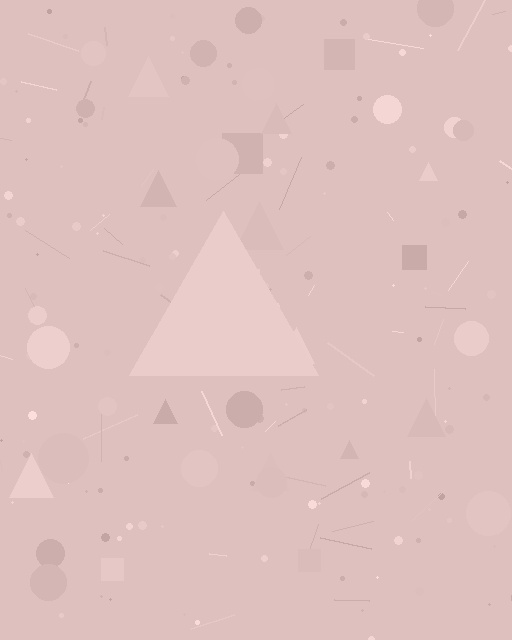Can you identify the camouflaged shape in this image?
The camouflaged shape is a triangle.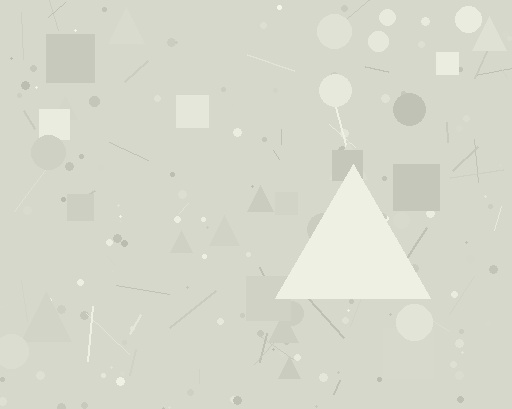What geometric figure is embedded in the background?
A triangle is embedded in the background.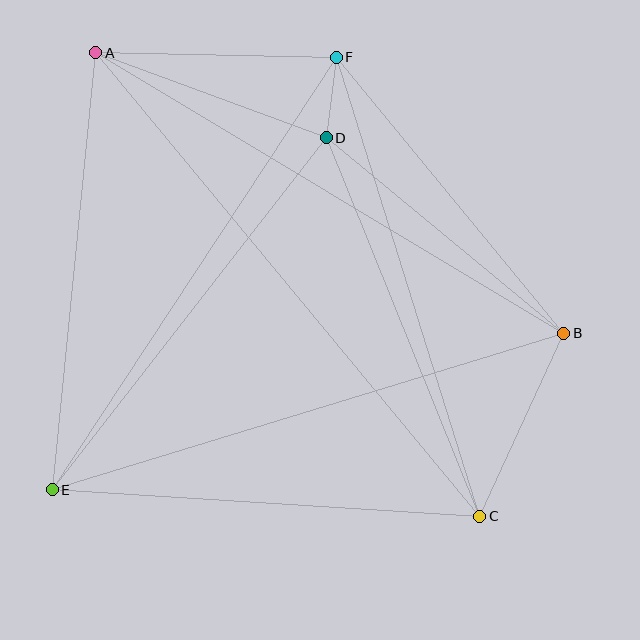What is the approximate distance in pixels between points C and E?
The distance between C and E is approximately 428 pixels.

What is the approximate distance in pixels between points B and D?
The distance between B and D is approximately 307 pixels.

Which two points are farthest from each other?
Points A and C are farthest from each other.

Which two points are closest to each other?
Points D and F are closest to each other.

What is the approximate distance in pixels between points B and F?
The distance between B and F is approximately 357 pixels.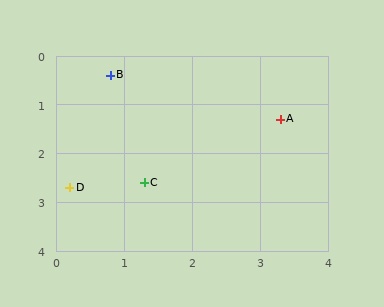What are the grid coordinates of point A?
Point A is at approximately (3.3, 1.3).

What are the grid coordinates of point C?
Point C is at approximately (1.3, 2.6).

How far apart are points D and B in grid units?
Points D and B are about 2.4 grid units apart.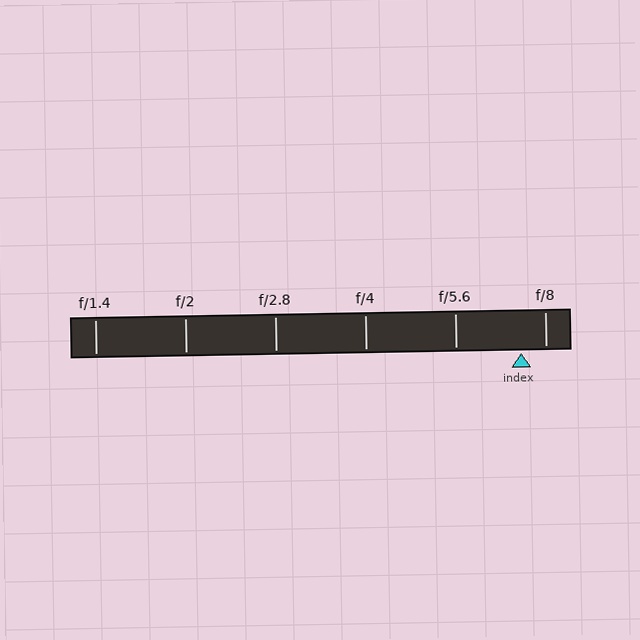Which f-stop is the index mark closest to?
The index mark is closest to f/8.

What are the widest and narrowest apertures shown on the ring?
The widest aperture shown is f/1.4 and the narrowest is f/8.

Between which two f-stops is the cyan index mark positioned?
The index mark is between f/5.6 and f/8.